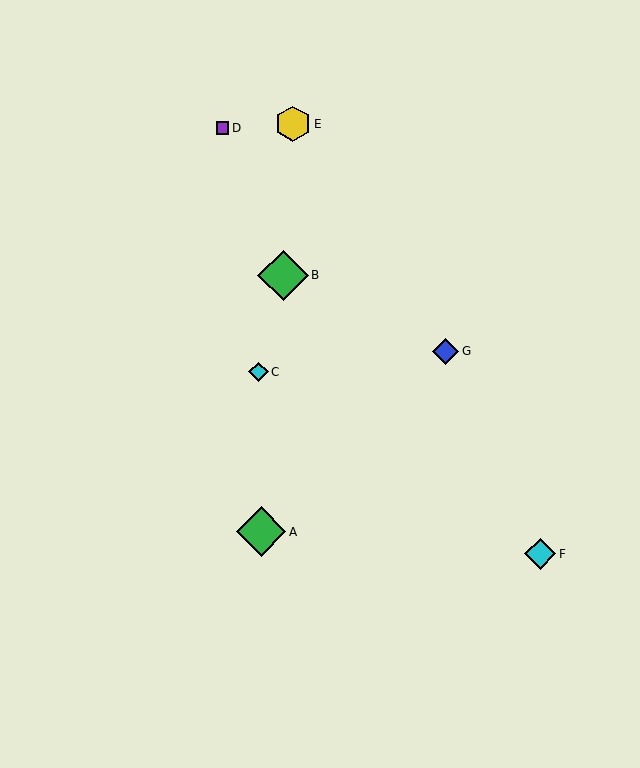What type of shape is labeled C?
Shape C is a cyan diamond.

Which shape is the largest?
The green diamond (labeled B) is the largest.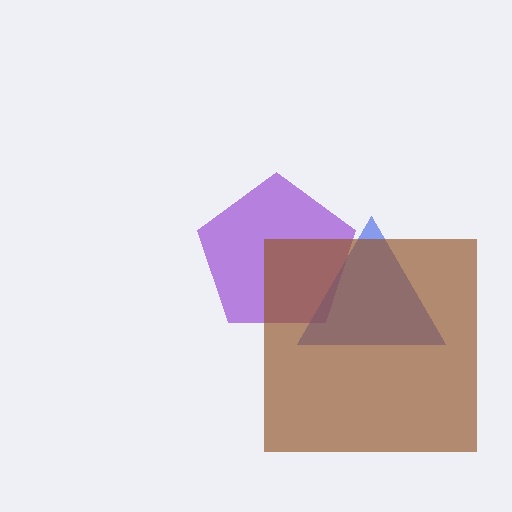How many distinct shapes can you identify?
There are 3 distinct shapes: a purple pentagon, a blue triangle, a brown square.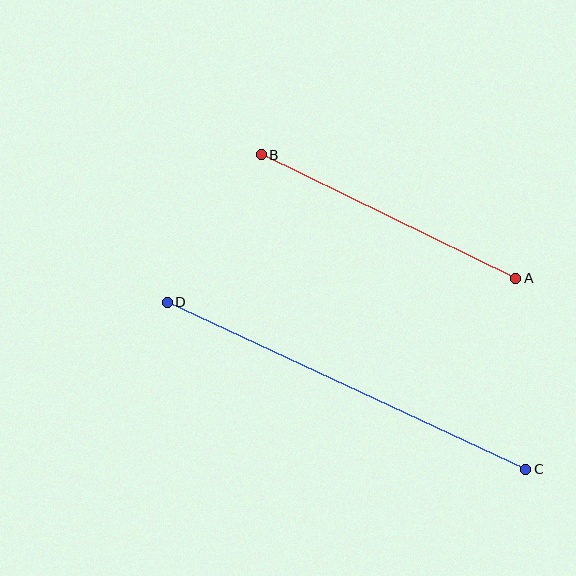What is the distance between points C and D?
The distance is approximately 395 pixels.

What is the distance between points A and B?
The distance is approximately 283 pixels.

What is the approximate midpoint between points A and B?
The midpoint is at approximately (389, 216) pixels.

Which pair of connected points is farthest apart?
Points C and D are farthest apart.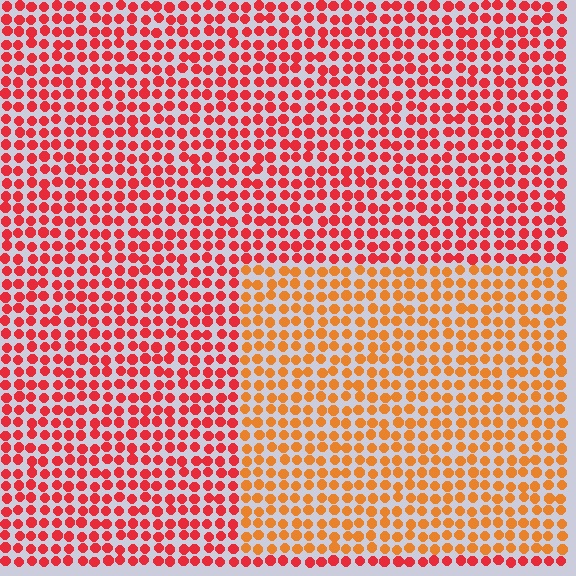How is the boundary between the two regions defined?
The boundary is defined purely by a slight shift in hue (about 33 degrees). Spacing, size, and orientation are identical on both sides.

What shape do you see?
I see a rectangle.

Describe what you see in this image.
The image is filled with small red elements in a uniform arrangement. A rectangle-shaped region is visible where the elements are tinted to a slightly different hue, forming a subtle color boundary.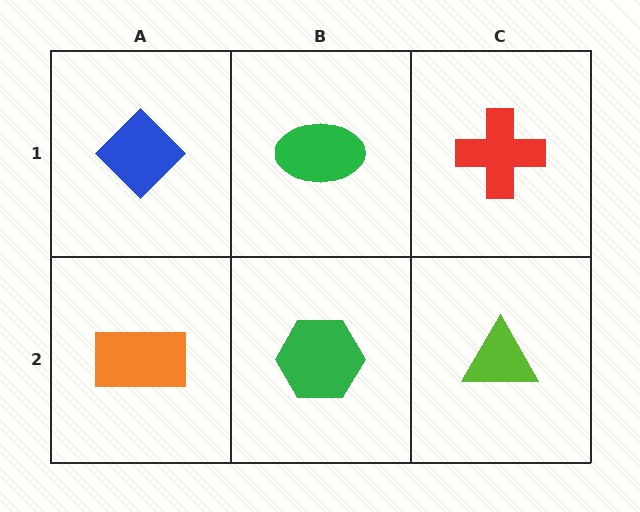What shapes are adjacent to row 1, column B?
A green hexagon (row 2, column B), a blue diamond (row 1, column A), a red cross (row 1, column C).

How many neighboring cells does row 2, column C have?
2.